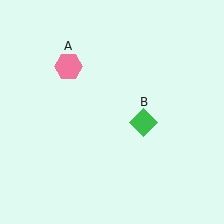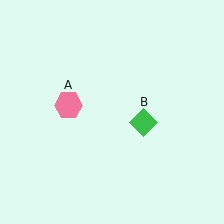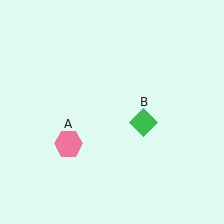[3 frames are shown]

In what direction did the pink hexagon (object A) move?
The pink hexagon (object A) moved down.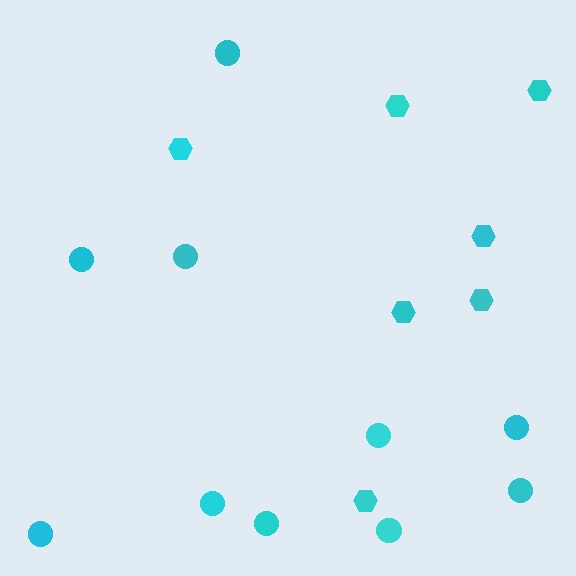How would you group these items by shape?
There are 2 groups: one group of circles (10) and one group of hexagons (7).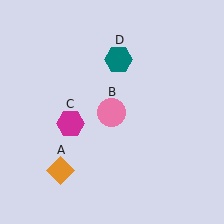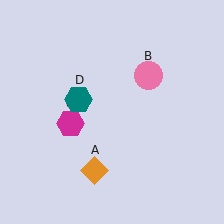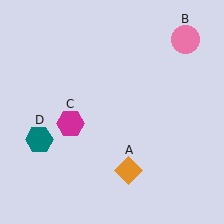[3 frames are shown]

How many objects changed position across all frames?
3 objects changed position: orange diamond (object A), pink circle (object B), teal hexagon (object D).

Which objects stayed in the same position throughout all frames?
Magenta hexagon (object C) remained stationary.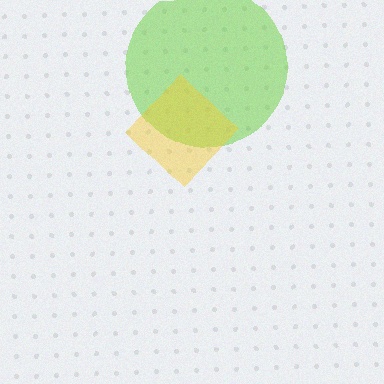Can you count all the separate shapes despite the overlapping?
Yes, there are 2 separate shapes.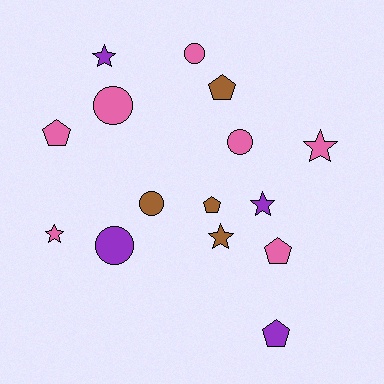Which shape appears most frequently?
Star, with 5 objects.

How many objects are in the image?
There are 15 objects.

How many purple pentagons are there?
There is 1 purple pentagon.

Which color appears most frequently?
Pink, with 7 objects.